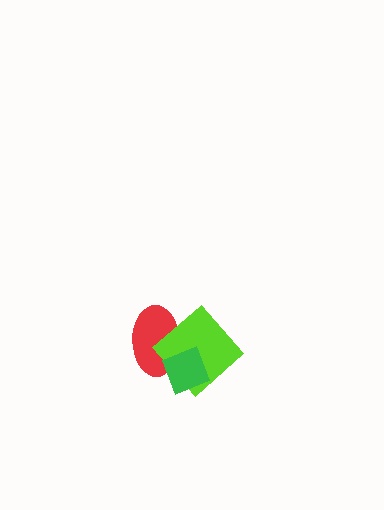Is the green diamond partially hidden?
No, no other shape covers it.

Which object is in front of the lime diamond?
The green diamond is in front of the lime diamond.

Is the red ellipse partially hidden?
Yes, it is partially covered by another shape.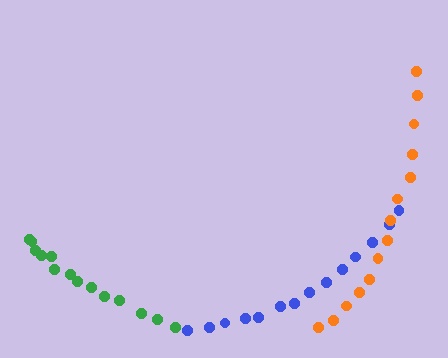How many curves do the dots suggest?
There are 3 distinct paths.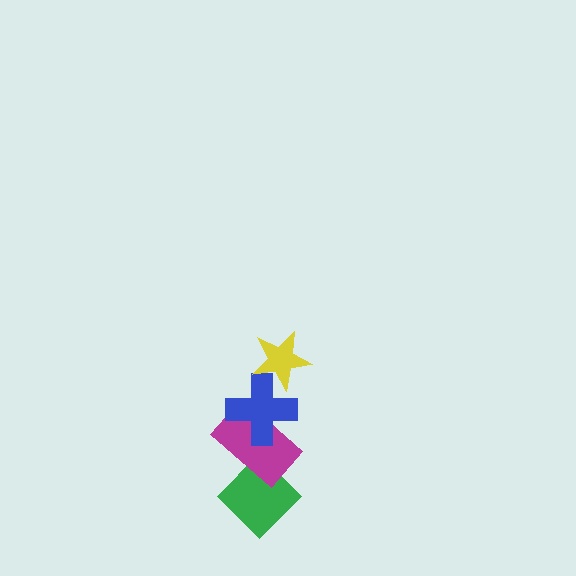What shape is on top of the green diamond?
The magenta rectangle is on top of the green diamond.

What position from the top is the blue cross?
The blue cross is 2nd from the top.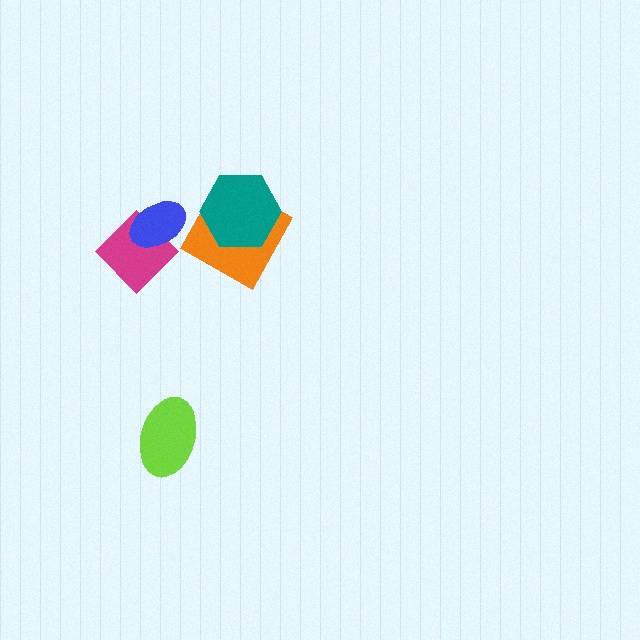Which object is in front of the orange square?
The teal hexagon is in front of the orange square.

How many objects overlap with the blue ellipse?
1 object overlaps with the blue ellipse.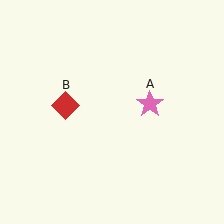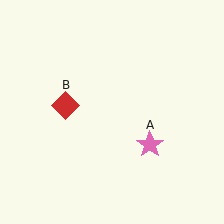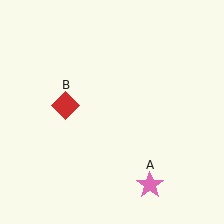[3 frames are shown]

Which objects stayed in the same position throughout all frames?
Red diamond (object B) remained stationary.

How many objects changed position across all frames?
1 object changed position: pink star (object A).